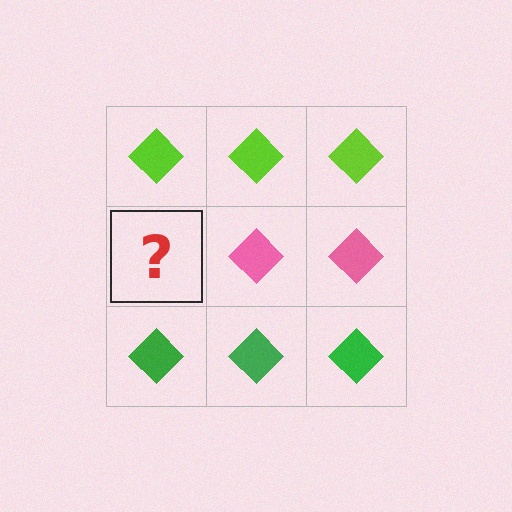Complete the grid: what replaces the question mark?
The question mark should be replaced with a pink diamond.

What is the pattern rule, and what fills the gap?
The rule is that each row has a consistent color. The gap should be filled with a pink diamond.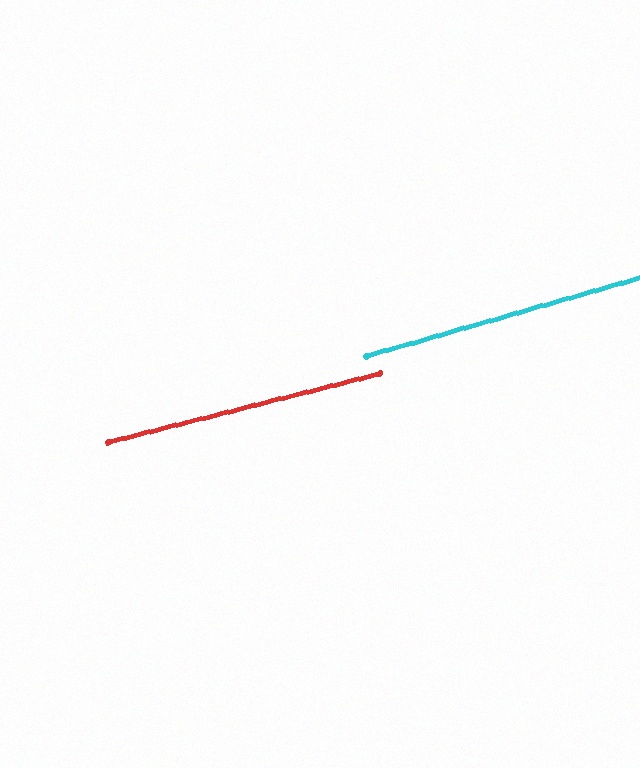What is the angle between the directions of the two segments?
Approximately 2 degrees.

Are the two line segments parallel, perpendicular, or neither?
Parallel — their directions differ by only 1.9°.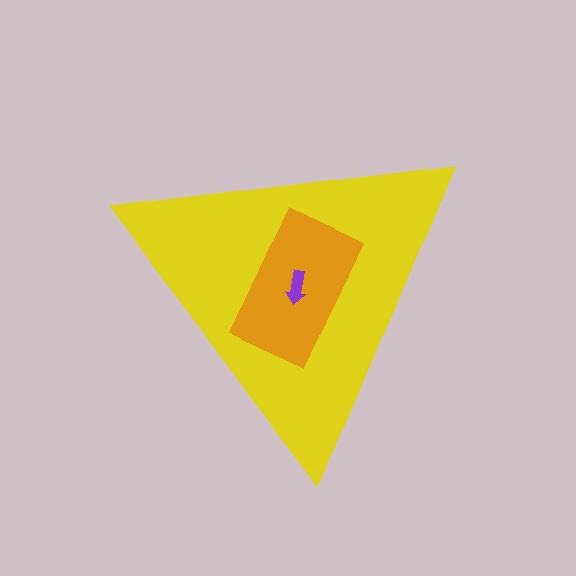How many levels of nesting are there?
3.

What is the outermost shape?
The yellow triangle.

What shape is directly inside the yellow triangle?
The orange rectangle.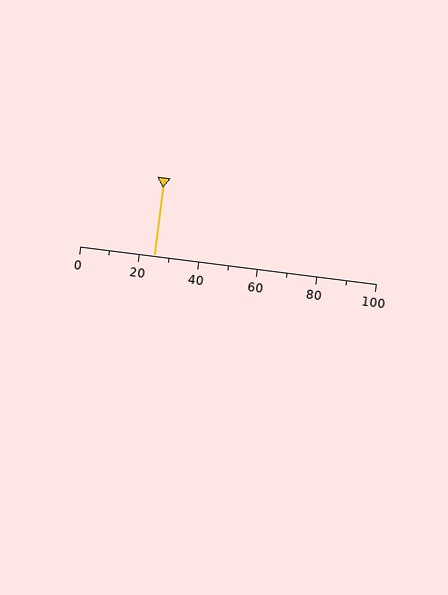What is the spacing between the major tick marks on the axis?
The major ticks are spaced 20 apart.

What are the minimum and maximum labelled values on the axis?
The axis runs from 0 to 100.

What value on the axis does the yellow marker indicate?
The marker indicates approximately 25.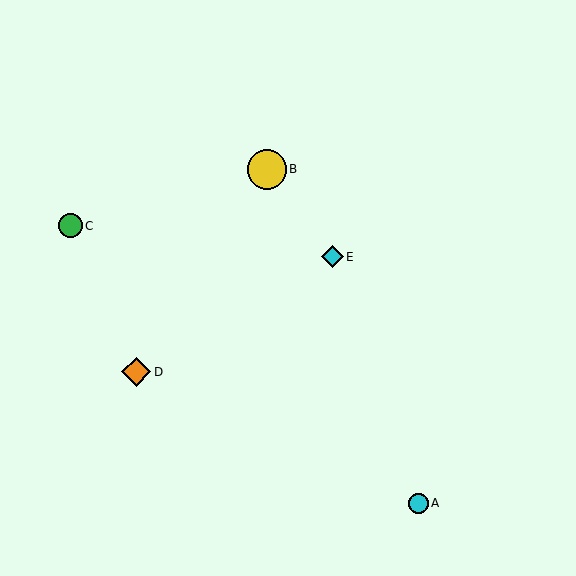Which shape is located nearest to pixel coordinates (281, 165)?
The yellow circle (labeled B) at (267, 169) is nearest to that location.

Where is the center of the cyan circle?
The center of the cyan circle is at (418, 503).